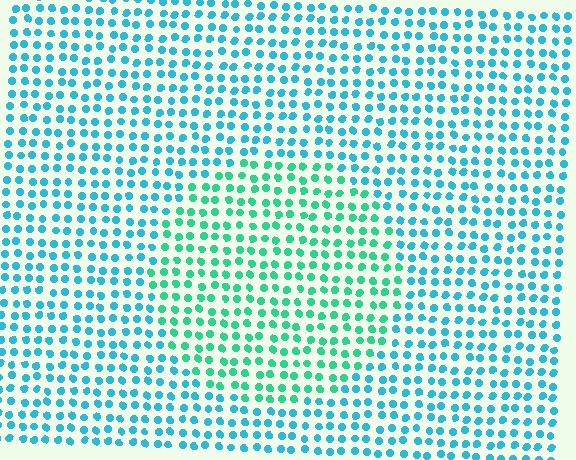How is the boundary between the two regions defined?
The boundary is defined purely by a slight shift in hue (about 34 degrees). Spacing, size, and orientation are identical on both sides.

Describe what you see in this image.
The image is filled with small cyan elements in a uniform arrangement. A circle-shaped region is visible where the elements are tinted to a slightly different hue, forming a subtle color boundary.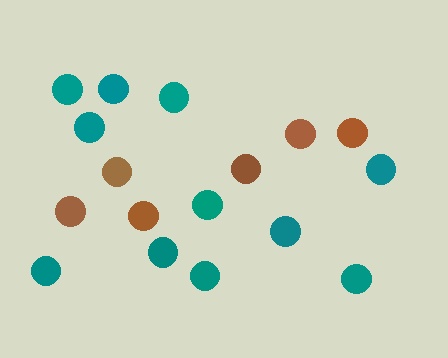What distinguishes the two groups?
There are 2 groups: one group of brown circles (6) and one group of teal circles (11).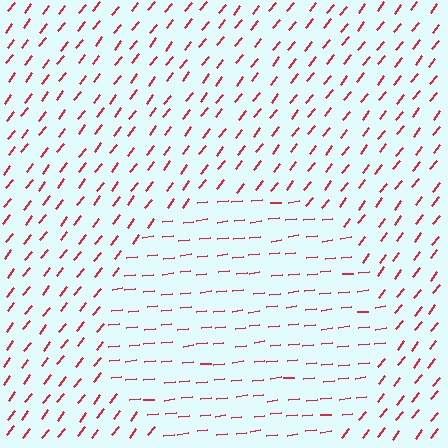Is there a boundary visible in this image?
Yes, there is a texture boundary formed by a change in line orientation.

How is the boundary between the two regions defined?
The boundary is defined purely by a change in line orientation (approximately 45 degrees difference). All lines are the same color and thickness.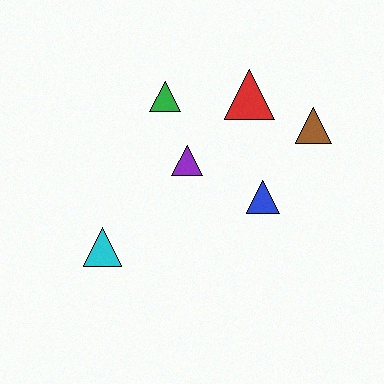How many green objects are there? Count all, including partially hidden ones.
There is 1 green object.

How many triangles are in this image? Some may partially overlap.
There are 6 triangles.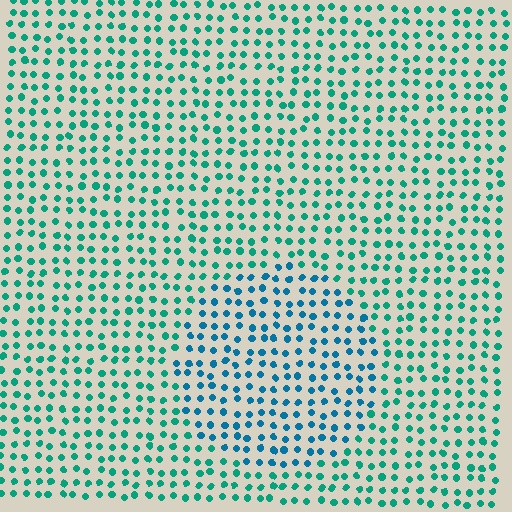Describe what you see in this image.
The image is filled with small teal elements in a uniform arrangement. A circle-shaped region is visible where the elements are tinted to a slightly different hue, forming a subtle color boundary.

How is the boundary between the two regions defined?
The boundary is defined purely by a slight shift in hue (about 32 degrees). Spacing, size, and orientation are identical on both sides.